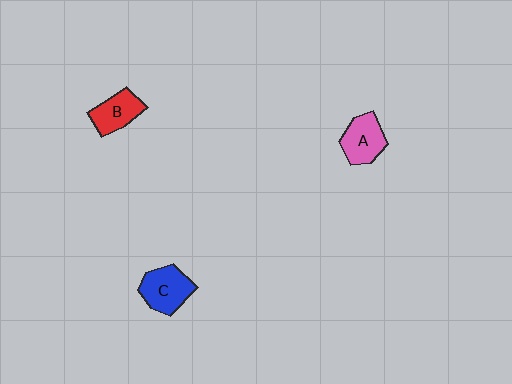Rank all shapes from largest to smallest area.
From largest to smallest: C (blue), A (pink), B (red).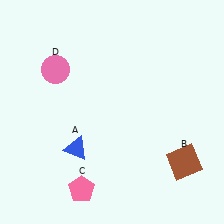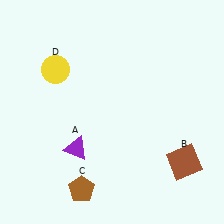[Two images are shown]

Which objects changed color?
A changed from blue to purple. C changed from pink to brown. D changed from pink to yellow.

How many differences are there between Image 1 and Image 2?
There are 3 differences between the two images.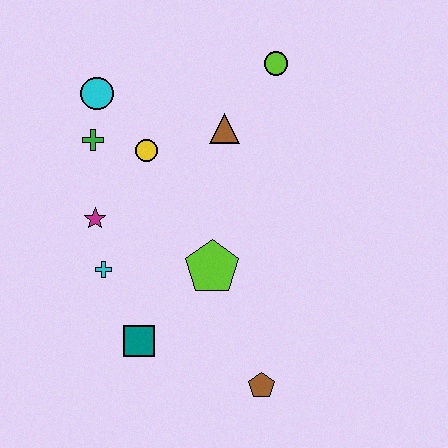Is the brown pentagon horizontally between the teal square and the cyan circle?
No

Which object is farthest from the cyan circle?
The brown pentagon is farthest from the cyan circle.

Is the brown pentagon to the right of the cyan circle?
Yes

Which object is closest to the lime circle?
The brown triangle is closest to the lime circle.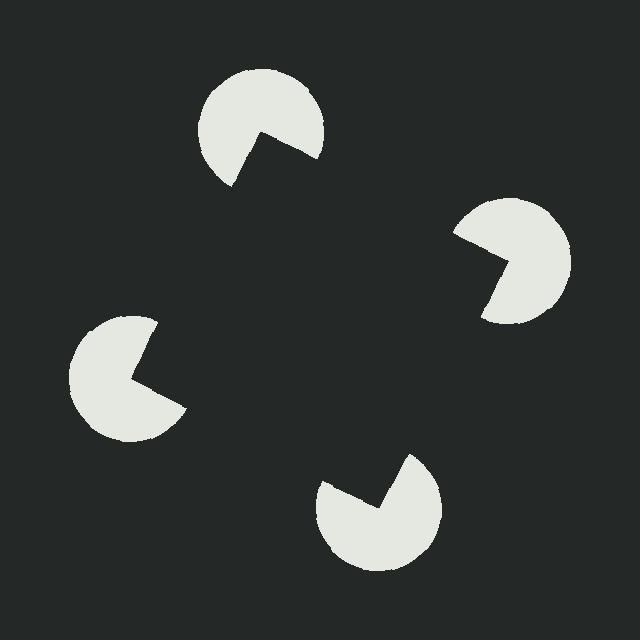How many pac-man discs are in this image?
There are 4 — one at each vertex of the illusory square.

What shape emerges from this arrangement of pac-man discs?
An illusory square — its edges are inferred from the aligned wedge cuts in the pac-man discs, not physically drawn.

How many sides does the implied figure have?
4 sides.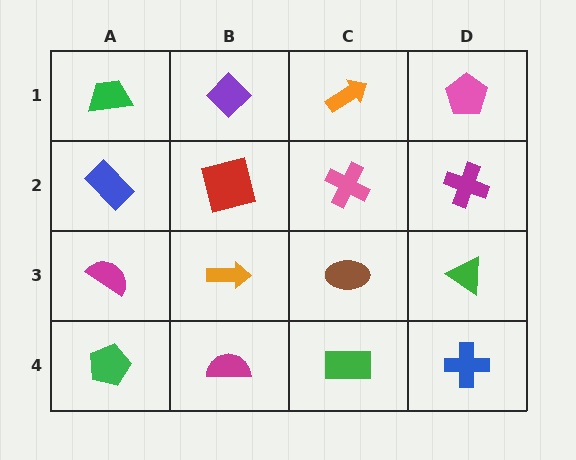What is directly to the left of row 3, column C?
An orange arrow.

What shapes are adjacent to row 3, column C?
A pink cross (row 2, column C), a green rectangle (row 4, column C), an orange arrow (row 3, column B), a green triangle (row 3, column D).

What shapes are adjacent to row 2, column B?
A purple diamond (row 1, column B), an orange arrow (row 3, column B), a blue rectangle (row 2, column A), a pink cross (row 2, column C).